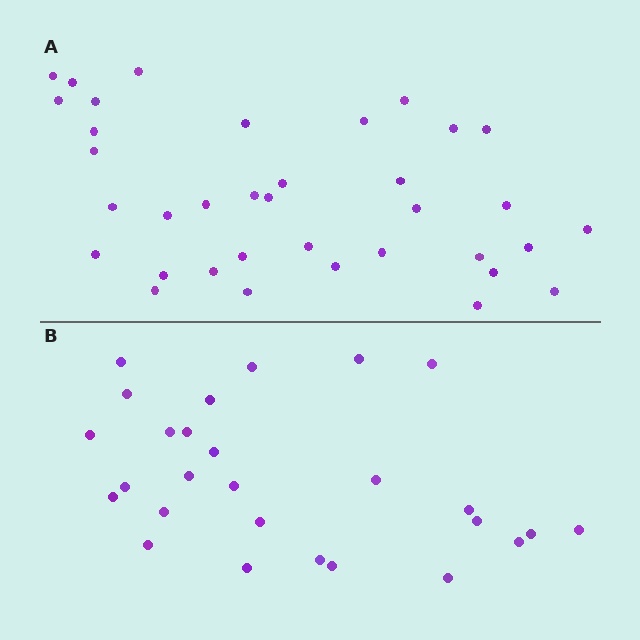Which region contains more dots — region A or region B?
Region A (the top region) has more dots.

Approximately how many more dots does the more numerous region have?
Region A has roughly 8 or so more dots than region B.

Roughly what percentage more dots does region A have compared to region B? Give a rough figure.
About 35% more.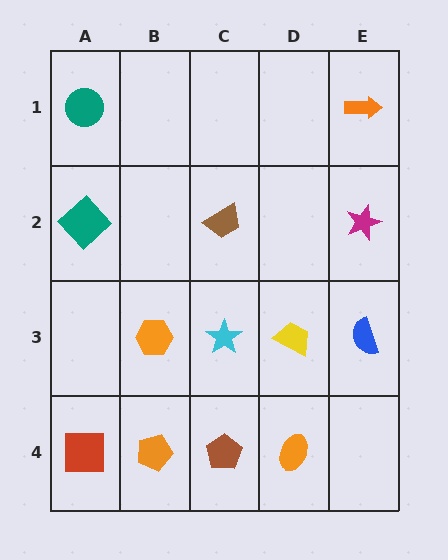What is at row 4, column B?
An orange pentagon.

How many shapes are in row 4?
4 shapes.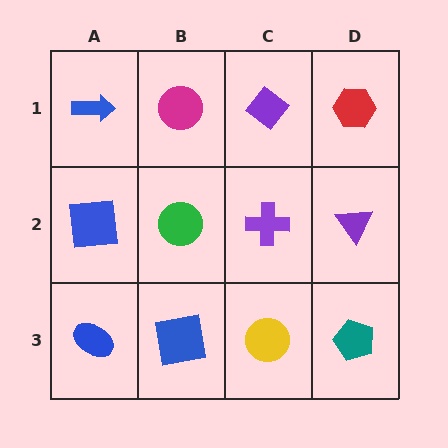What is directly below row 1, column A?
A blue square.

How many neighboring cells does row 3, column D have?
2.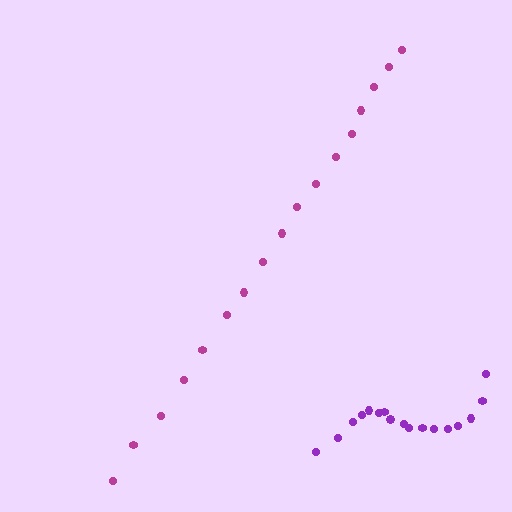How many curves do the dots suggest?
There are 2 distinct paths.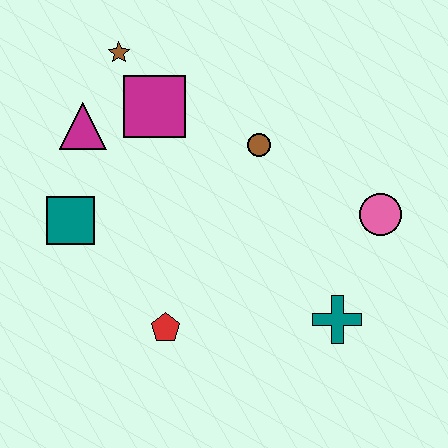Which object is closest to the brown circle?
The magenta square is closest to the brown circle.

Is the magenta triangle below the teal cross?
No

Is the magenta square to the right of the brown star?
Yes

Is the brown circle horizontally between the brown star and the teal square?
No